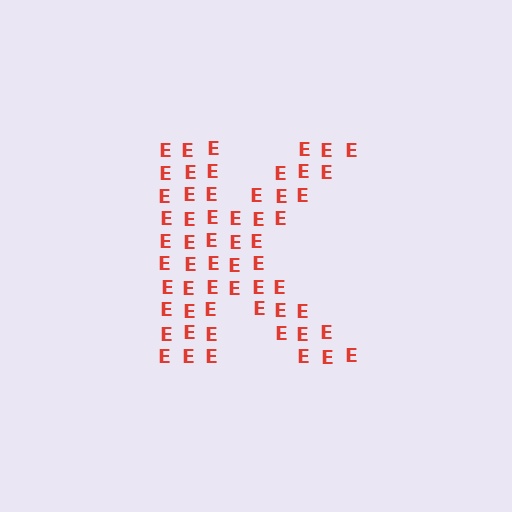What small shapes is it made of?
It is made of small letter E's.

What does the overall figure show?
The overall figure shows the letter K.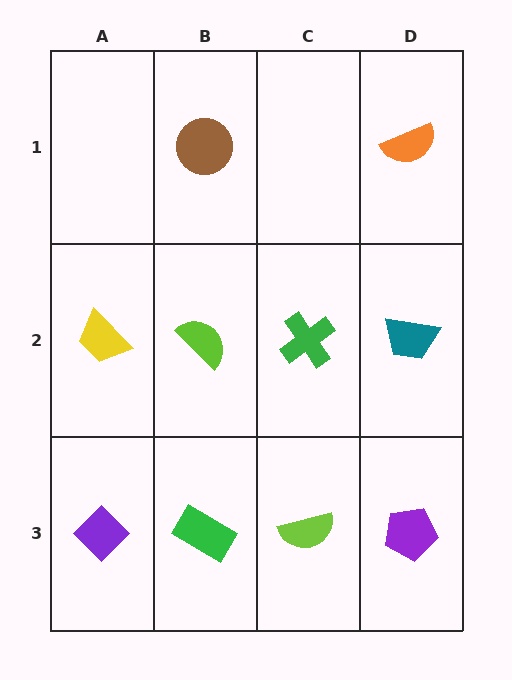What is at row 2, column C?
A green cross.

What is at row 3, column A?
A purple diamond.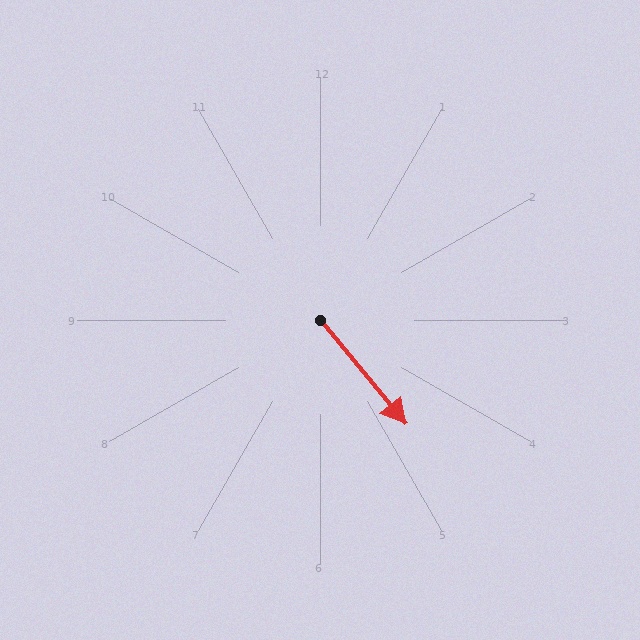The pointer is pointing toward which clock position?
Roughly 5 o'clock.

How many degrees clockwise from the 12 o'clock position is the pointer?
Approximately 140 degrees.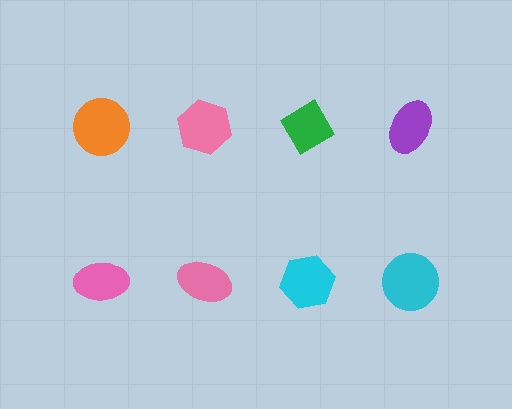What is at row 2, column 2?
A pink ellipse.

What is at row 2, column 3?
A cyan hexagon.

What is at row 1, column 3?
A green diamond.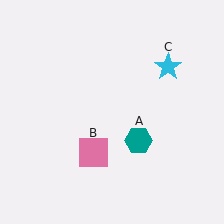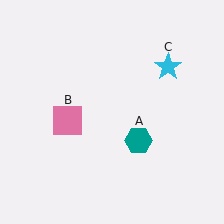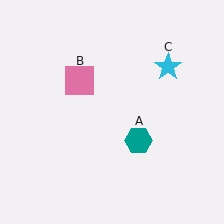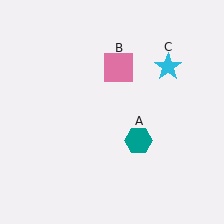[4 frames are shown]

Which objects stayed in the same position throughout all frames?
Teal hexagon (object A) and cyan star (object C) remained stationary.